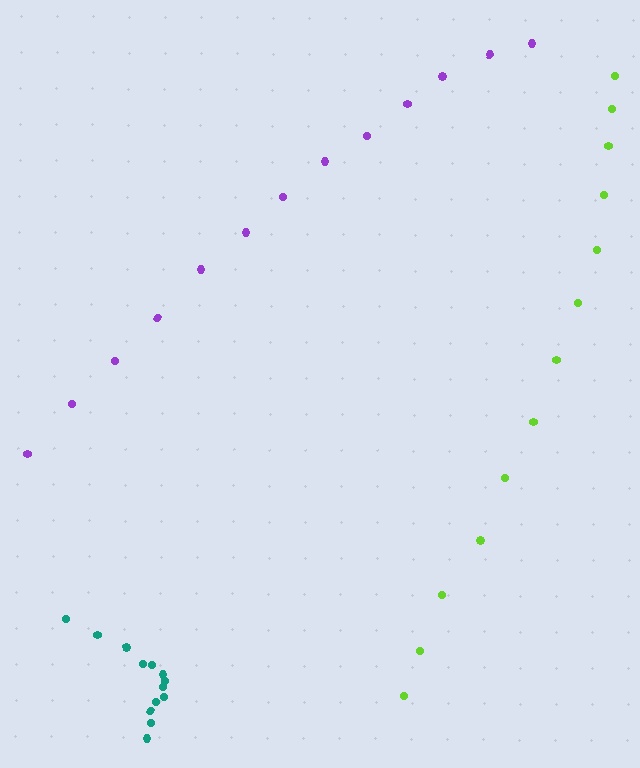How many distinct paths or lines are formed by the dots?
There are 3 distinct paths.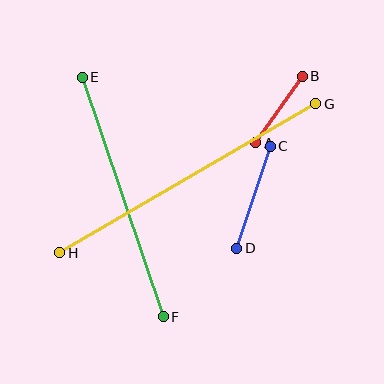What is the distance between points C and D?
The distance is approximately 107 pixels.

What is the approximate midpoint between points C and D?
The midpoint is at approximately (253, 197) pixels.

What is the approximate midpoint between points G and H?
The midpoint is at approximately (188, 178) pixels.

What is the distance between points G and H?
The distance is approximately 296 pixels.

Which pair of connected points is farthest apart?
Points G and H are farthest apart.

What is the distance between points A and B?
The distance is approximately 81 pixels.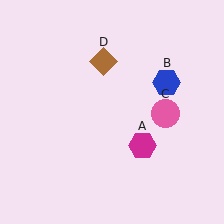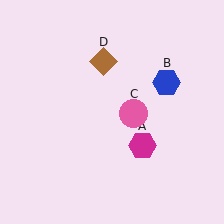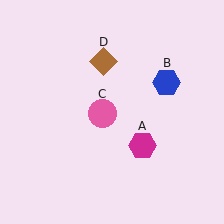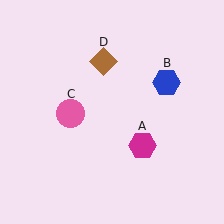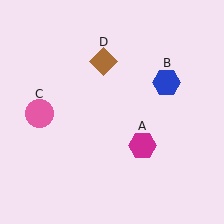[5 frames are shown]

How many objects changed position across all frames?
1 object changed position: pink circle (object C).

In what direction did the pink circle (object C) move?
The pink circle (object C) moved left.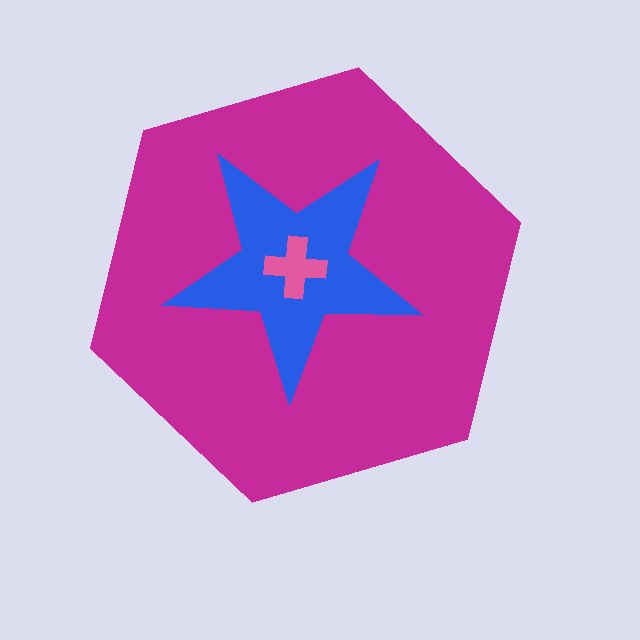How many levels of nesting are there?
3.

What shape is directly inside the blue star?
The pink cross.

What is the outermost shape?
The magenta hexagon.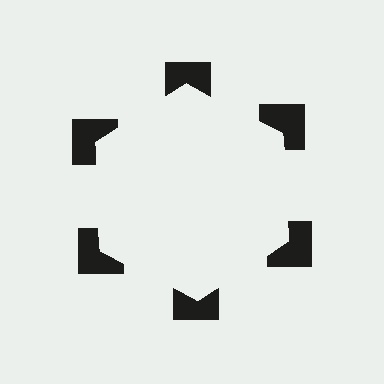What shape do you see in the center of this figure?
An illusory hexagon — its edges are inferred from the aligned wedge cuts in the notched squares, not physically drawn.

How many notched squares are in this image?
There are 6 — one at each vertex of the illusory hexagon.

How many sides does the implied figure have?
6 sides.